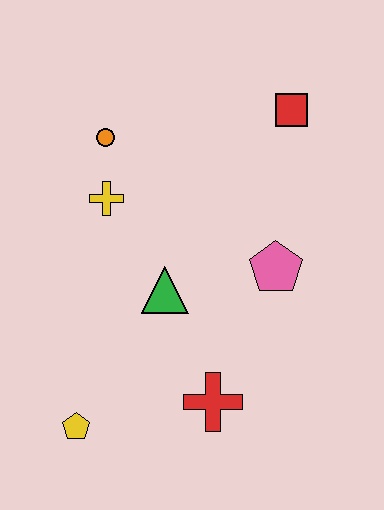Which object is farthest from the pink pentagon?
The yellow pentagon is farthest from the pink pentagon.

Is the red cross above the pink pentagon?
No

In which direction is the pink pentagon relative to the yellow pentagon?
The pink pentagon is to the right of the yellow pentagon.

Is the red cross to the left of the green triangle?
No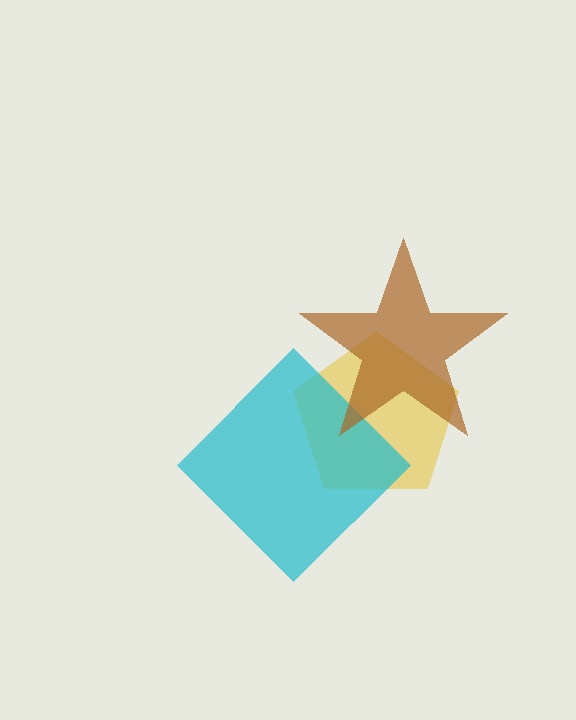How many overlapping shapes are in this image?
There are 3 overlapping shapes in the image.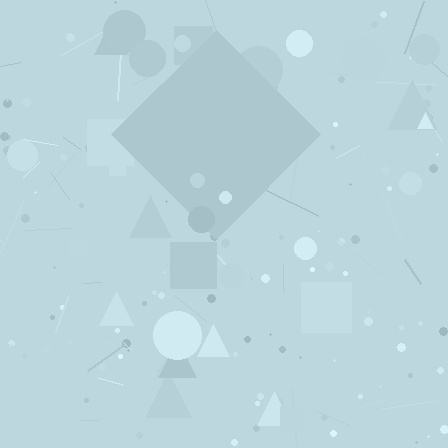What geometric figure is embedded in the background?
A diamond is embedded in the background.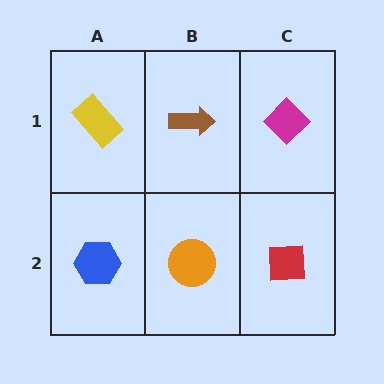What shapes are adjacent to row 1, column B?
An orange circle (row 2, column B), a yellow rectangle (row 1, column A), a magenta diamond (row 1, column C).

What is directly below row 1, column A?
A blue hexagon.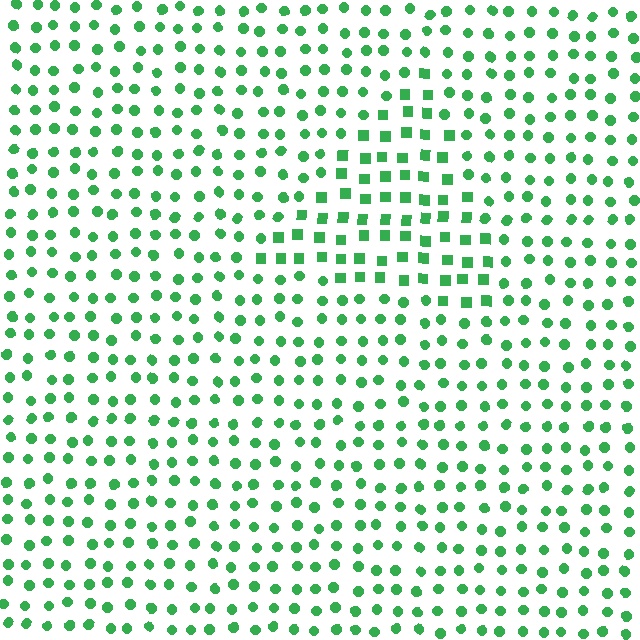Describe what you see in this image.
The image is filled with small green elements arranged in a uniform grid. A triangle-shaped region contains squares, while the surrounding area contains circles. The boundary is defined purely by the change in element shape.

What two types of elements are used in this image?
The image uses squares inside the triangle region and circles outside it.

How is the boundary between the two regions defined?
The boundary is defined by a change in element shape: squares inside vs. circles outside. All elements share the same color and spacing.